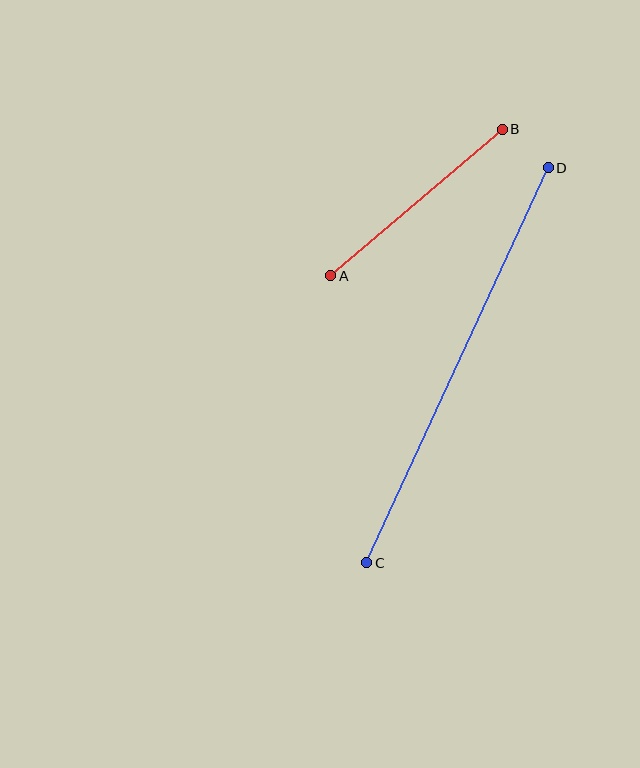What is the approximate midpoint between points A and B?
The midpoint is at approximately (417, 203) pixels.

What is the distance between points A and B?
The distance is approximately 225 pixels.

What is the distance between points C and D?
The distance is approximately 435 pixels.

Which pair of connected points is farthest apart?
Points C and D are farthest apart.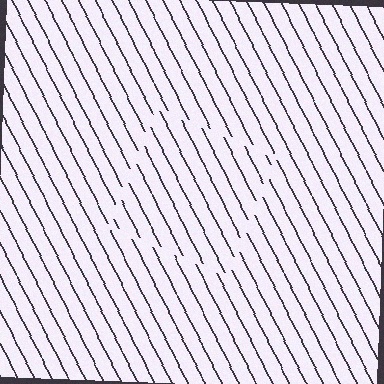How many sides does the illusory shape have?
4 sides — the line-ends trace a square.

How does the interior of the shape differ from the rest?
The interior of the shape contains the same grating, shifted by half a period — the contour is defined by the phase discontinuity where line-ends from the inner and outer gratings abut.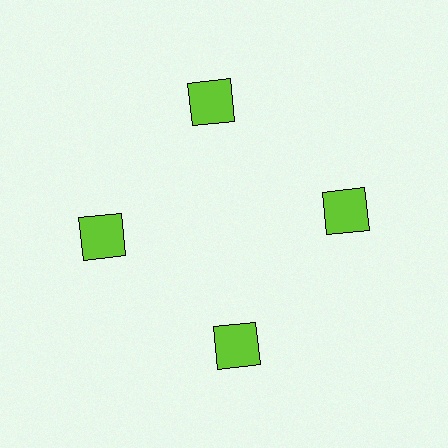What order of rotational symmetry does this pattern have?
This pattern has 4-fold rotational symmetry.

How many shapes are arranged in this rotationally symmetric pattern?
There are 4 shapes, arranged in 4 groups of 1.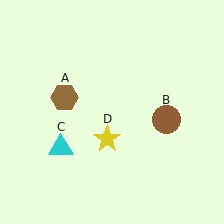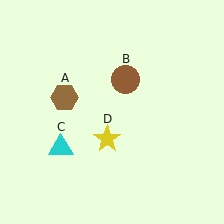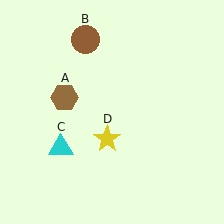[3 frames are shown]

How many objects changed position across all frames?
1 object changed position: brown circle (object B).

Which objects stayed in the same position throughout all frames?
Brown hexagon (object A) and cyan triangle (object C) and yellow star (object D) remained stationary.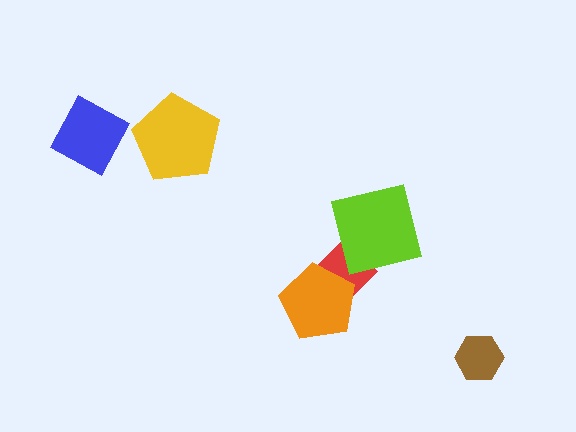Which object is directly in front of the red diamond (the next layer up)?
The orange pentagon is directly in front of the red diamond.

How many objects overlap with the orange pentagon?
1 object overlaps with the orange pentagon.